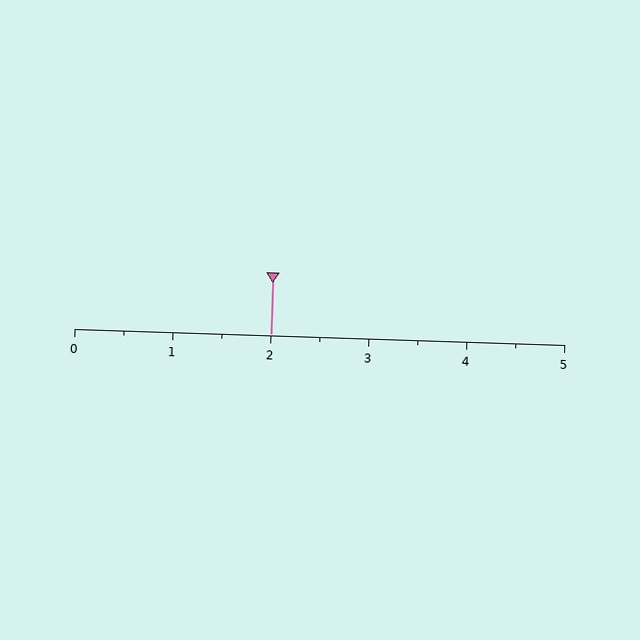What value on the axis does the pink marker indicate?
The marker indicates approximately 2.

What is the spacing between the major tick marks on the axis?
The major ticks are spaced 1 apart.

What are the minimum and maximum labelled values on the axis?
The axis runs from 0 to 5.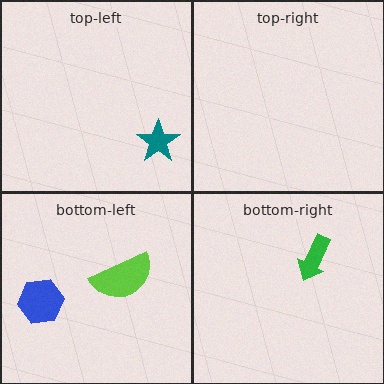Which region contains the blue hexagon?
The bottom-left region.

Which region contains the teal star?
The top-left region.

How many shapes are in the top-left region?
1.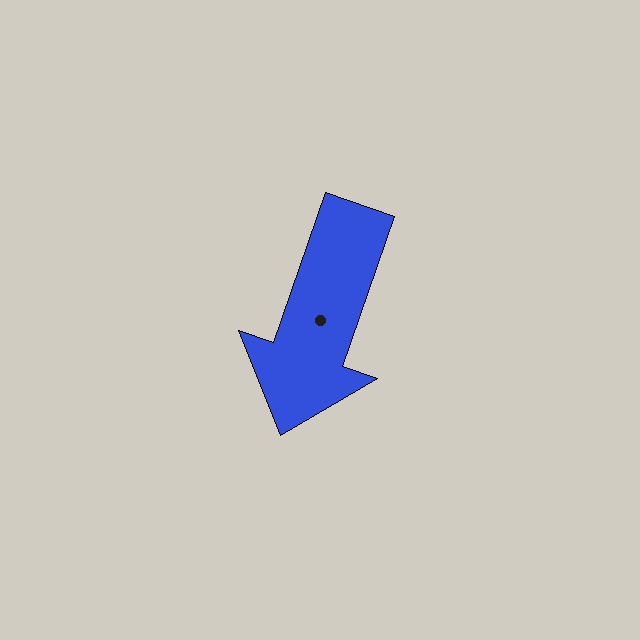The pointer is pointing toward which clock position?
Roughly 7 o'clock.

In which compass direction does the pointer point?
South.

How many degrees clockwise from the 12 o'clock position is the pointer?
Approximately 199 degrees.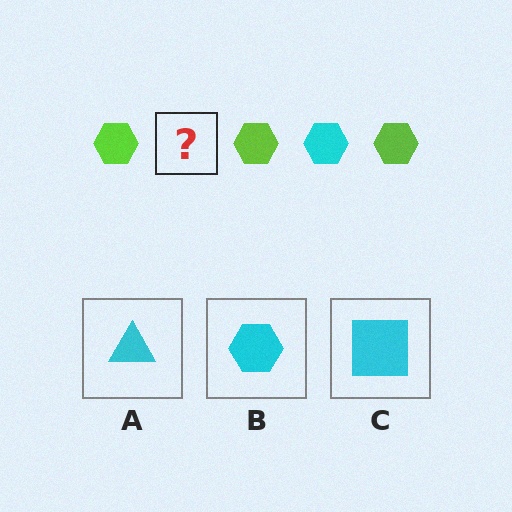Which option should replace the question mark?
Option B.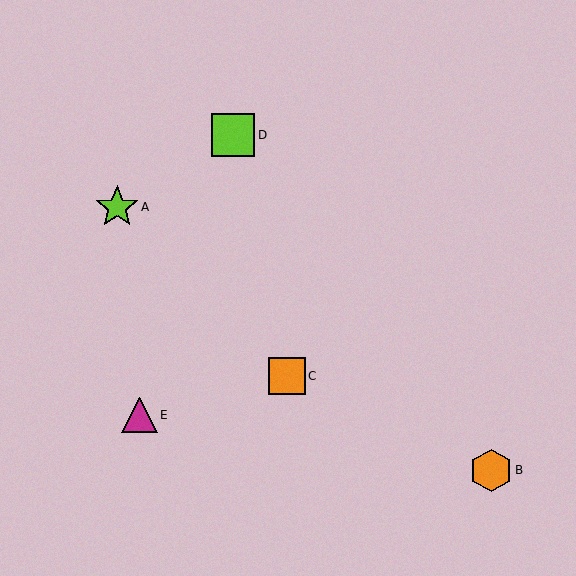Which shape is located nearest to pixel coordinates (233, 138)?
The lime square (labeled D) at (233, 135) is nearest to that location.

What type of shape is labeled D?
Shape D is a lime square.